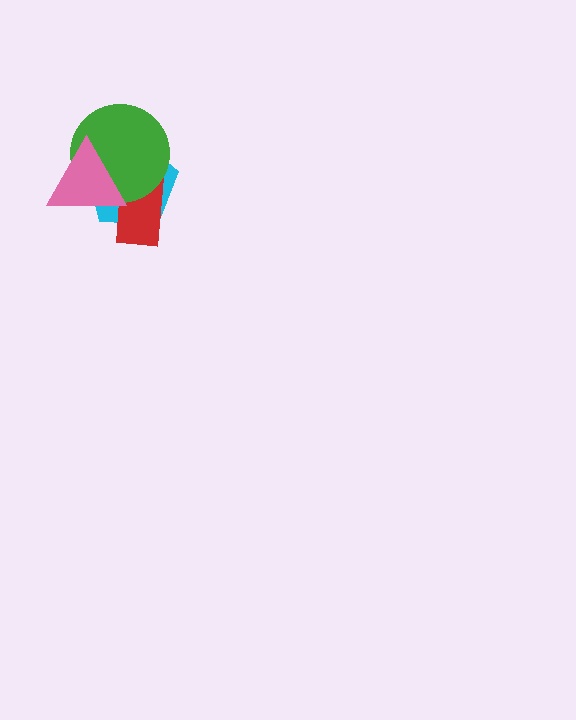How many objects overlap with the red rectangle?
3 objects overlap with the red rectangle.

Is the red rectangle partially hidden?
Yes, it is partially covered by another shape.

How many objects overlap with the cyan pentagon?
3 objects overlap with the cyan pentagon.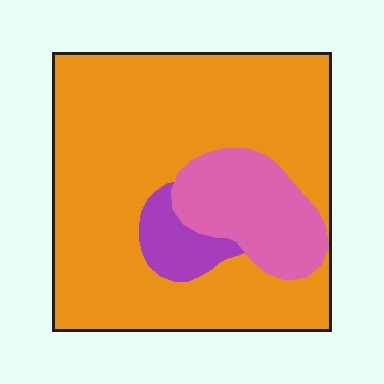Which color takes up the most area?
Orange, at roughly 75%.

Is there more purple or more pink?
Pink.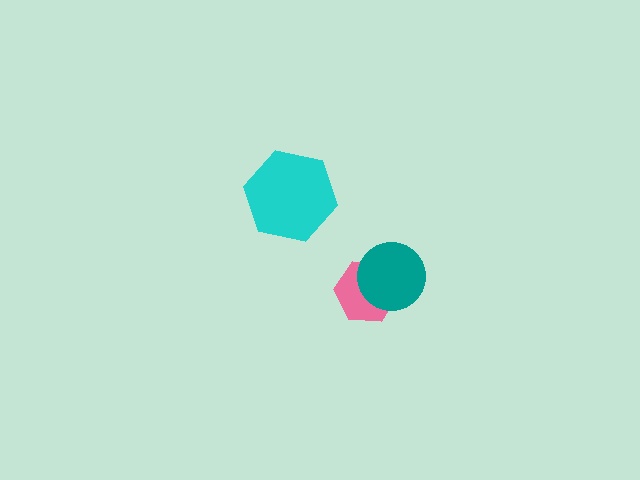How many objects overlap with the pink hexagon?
1 object overlaps with the pink hexagon.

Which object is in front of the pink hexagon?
The teal circle is in front of the pink hexagon.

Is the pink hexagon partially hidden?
Yes, it is partially covered by another shape.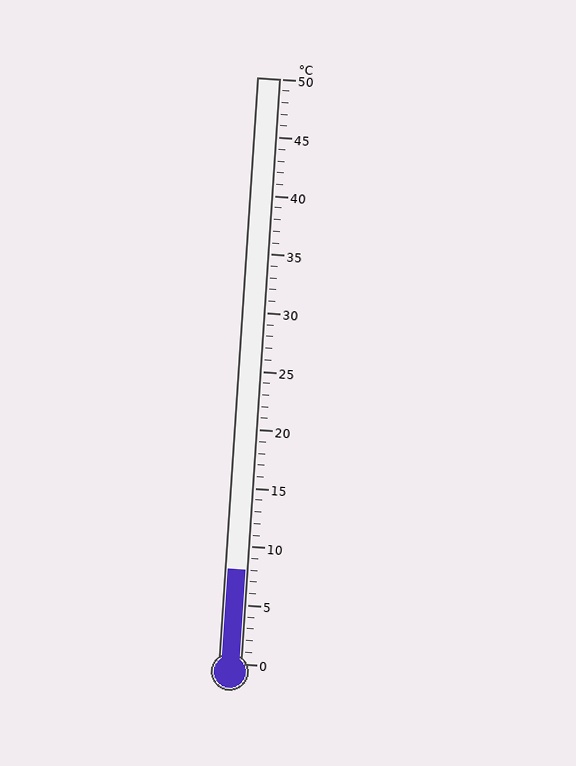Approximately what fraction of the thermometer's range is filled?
The thermometer is filled to approximately 15% of its range.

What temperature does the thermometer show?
The thermometer shows approximately 8°C.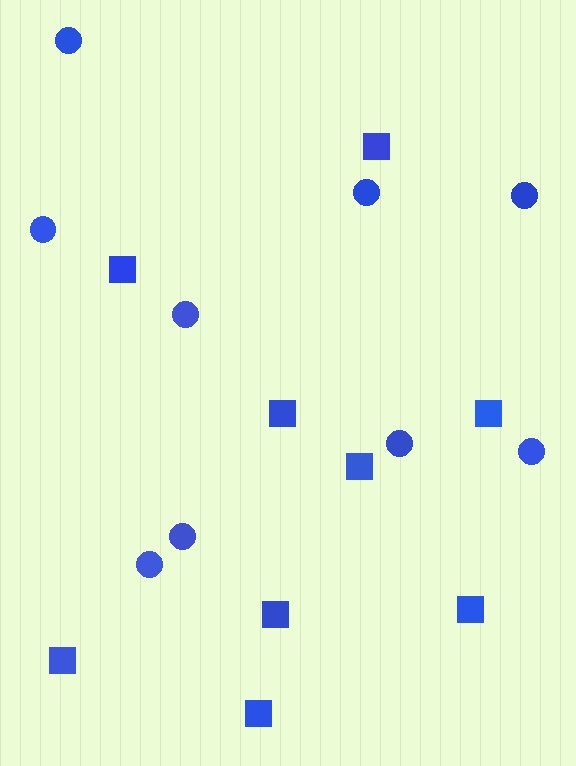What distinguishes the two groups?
There are 2 groups: one group of squares (9) and one group of circles (9).